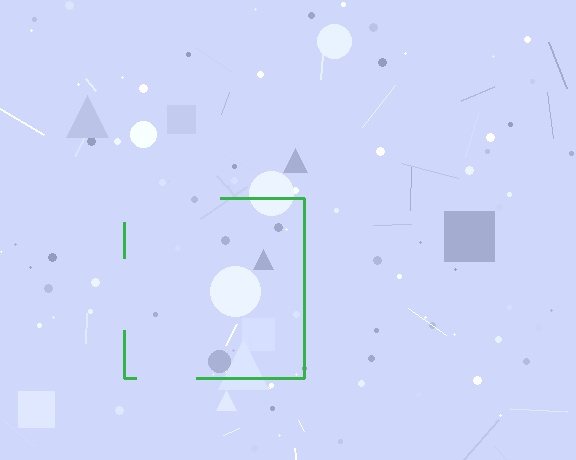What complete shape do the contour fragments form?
The contour fragments form a square.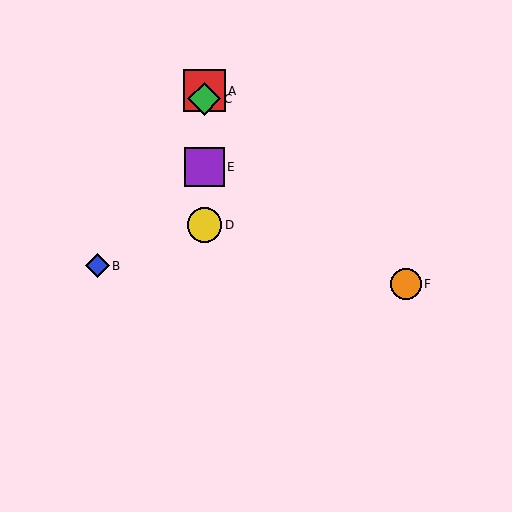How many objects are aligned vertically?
4 objects (A, C, D, E) are aligned vertically.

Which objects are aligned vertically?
Objects A, C, D, E are aligned vertically.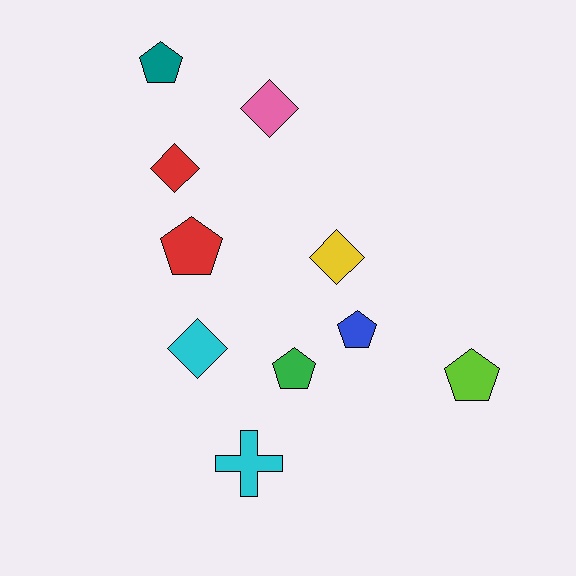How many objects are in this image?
There are 10 objects.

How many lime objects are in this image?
There is 1 lime object.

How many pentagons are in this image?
There are 5 pentagons.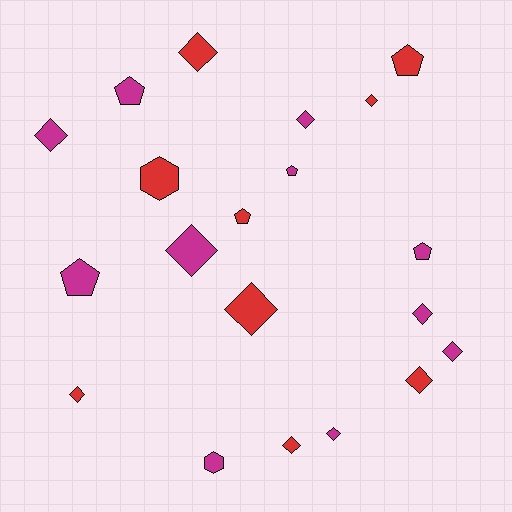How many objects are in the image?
There are 20 objects.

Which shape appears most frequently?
Diamond, with 12 objects.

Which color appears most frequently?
Magenta, with 11 objects.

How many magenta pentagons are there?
There are 4 magenta pentagons.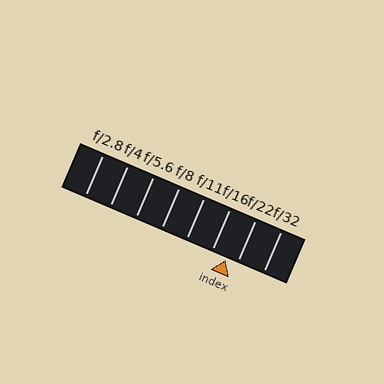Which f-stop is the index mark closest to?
The index mark is closest to f/22.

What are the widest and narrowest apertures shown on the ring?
The widest aperture shown is f/2.8 and the narrowest is f/32.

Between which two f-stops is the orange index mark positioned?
The index mark is between f/16 and f/22.